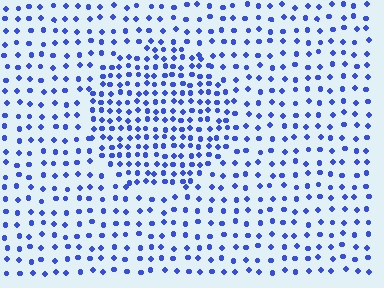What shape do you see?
I see a circle.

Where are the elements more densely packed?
The elements are more densely packed inside the circle boundary.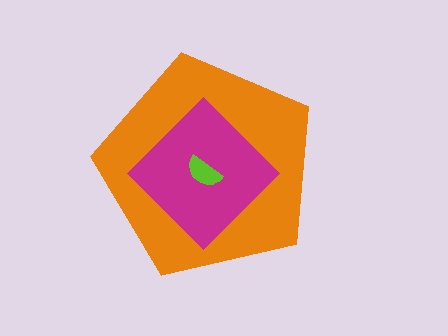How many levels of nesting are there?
3.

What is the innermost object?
The lime semicircle.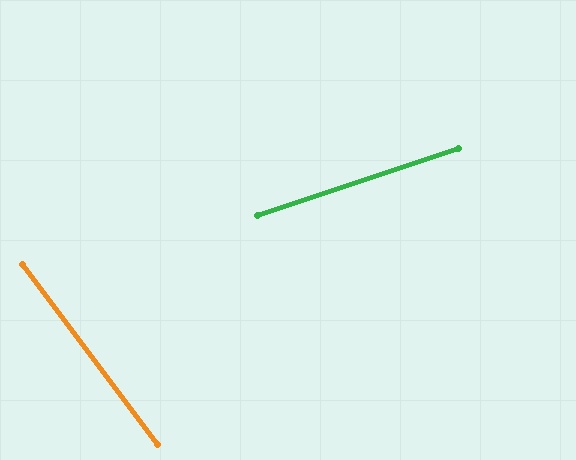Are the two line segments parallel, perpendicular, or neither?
Neither parallel nor perpendicular — they differ by about 72°.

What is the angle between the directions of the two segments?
Approximately 72 degrees.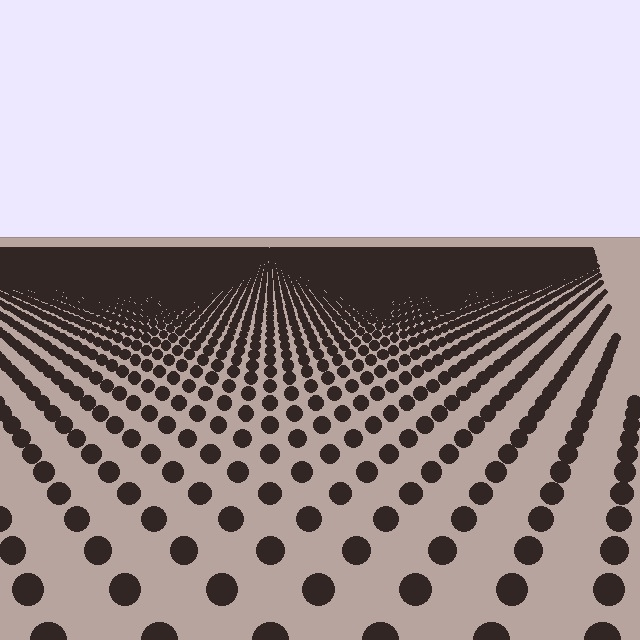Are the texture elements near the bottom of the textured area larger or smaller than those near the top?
Larger. Near the bottom, elements are closer to the viewer and appear at a bigger on-screen size.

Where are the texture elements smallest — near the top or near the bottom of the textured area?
Near the top.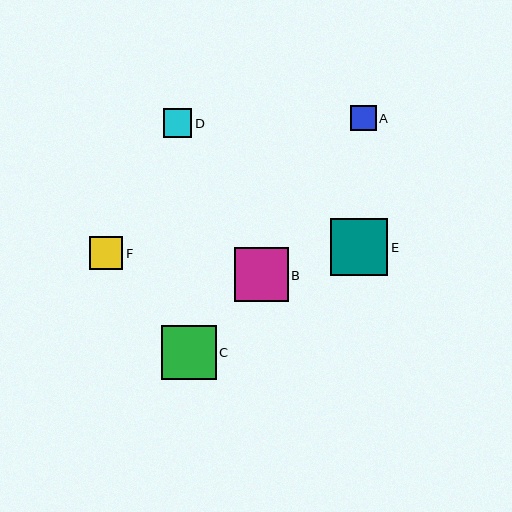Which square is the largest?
Square E is the largest with a size of approximately 57 pixels.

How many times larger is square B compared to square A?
Square B is approximately 2.1 times the size of square A.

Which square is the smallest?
Square A is the smallest with a size of approximately 26 pixels.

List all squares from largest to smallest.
From largest to smallest: E, C, B, F, D, A.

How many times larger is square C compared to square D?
Square C is approximately 1.9 times the size of square D.